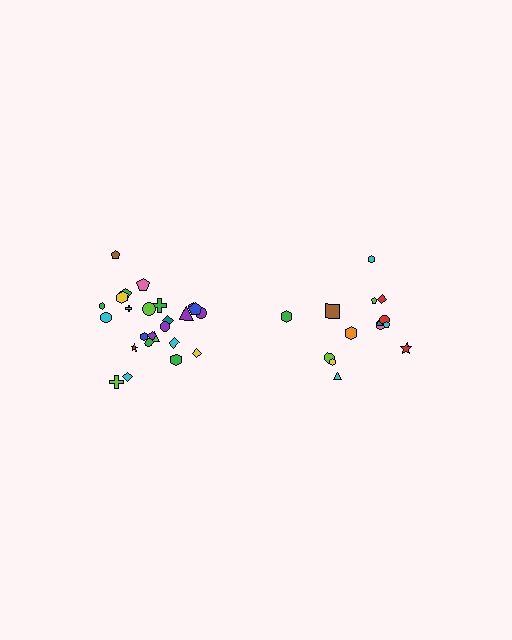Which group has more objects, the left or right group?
The left group.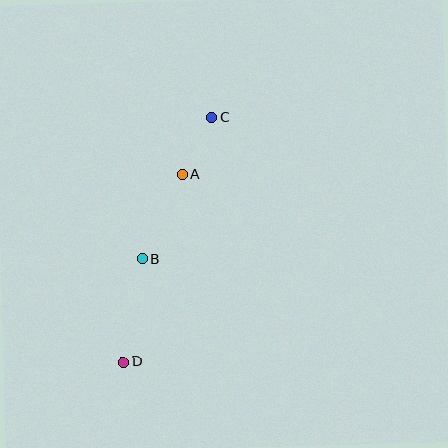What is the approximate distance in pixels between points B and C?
The distance between B and C is approximately 158 pixels.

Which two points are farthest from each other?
Points C and D are farthest from each other.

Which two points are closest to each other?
Points A and C are closest to each other.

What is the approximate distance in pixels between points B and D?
The distance between B and D is approximately 105 pixels.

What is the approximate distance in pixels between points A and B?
The distance between A and B is approximately 93 pixels.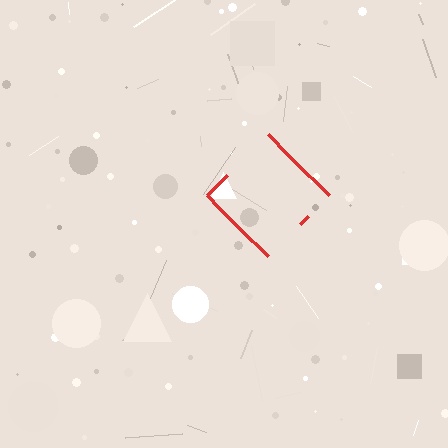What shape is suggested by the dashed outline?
The dashed outline suggests a diamond.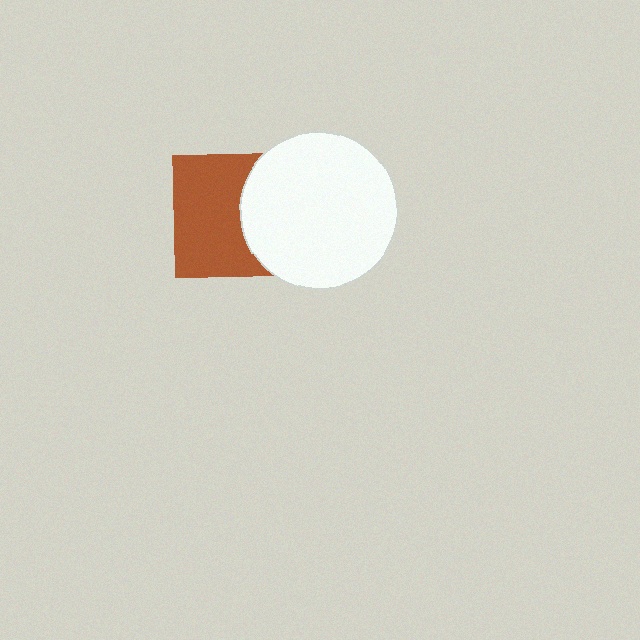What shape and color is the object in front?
The object in front is a white circle.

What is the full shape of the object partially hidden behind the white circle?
The partially hidden object is a brown square.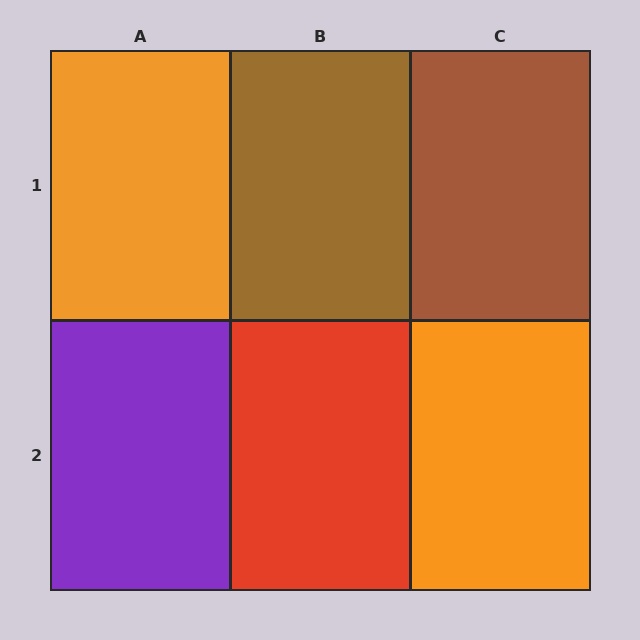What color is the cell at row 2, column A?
Purple.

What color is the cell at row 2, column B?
Red.